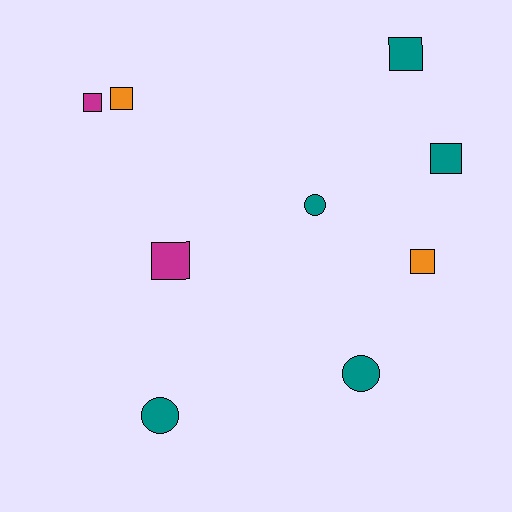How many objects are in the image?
There are 9 objects.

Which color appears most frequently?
Teal, with 5 objects.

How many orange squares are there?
There are 2 orange squares.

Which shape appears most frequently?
Square, with 6 objects.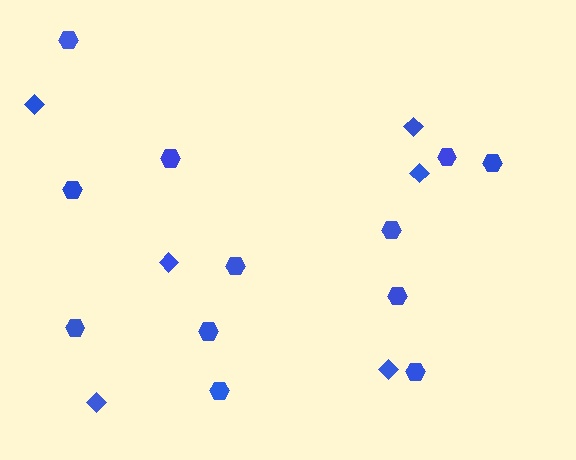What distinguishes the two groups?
There are 2 groups: one group of diamonds (6) and one group of hexagons (12).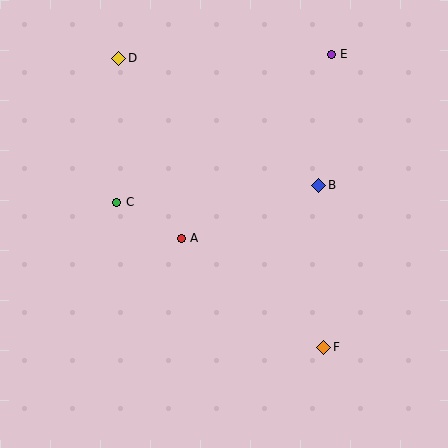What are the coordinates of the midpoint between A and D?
The midpoint between A and D is at (150, 148).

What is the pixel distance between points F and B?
The distance between F and B is 162 pixels.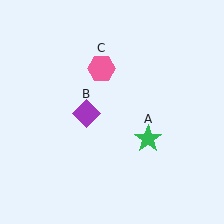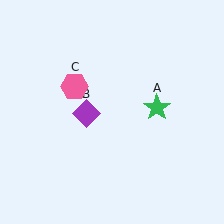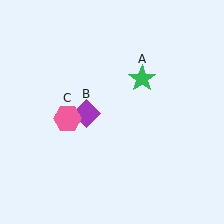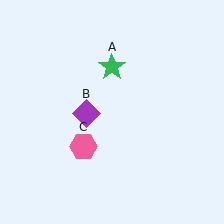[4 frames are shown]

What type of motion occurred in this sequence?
The green star (object A), pink hexagon (object C) rotated counterclockwise around the center of the scene.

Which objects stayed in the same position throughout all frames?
Purple diamond (object B) remained stationary.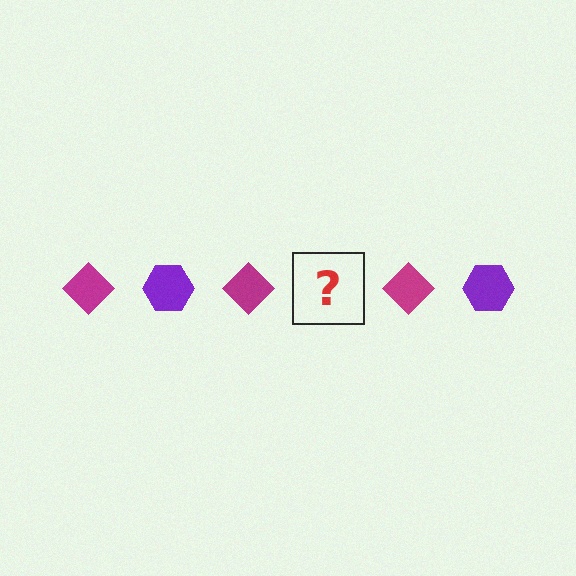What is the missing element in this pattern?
The missing element is a purple hexagon.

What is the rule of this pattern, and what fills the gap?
The rule is that the pattern alternates between magenta diamond and purple hexagon. The gap should be filled with a purple hexagon.